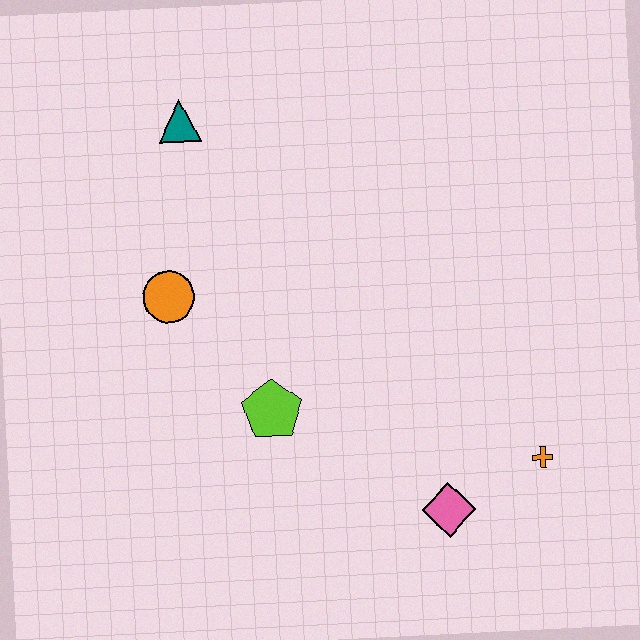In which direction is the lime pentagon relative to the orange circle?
The lime pentagon is below the orange circle.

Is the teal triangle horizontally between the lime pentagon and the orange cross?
No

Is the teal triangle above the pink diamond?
Yes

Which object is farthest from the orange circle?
The orange cross is farthest from the orange circle.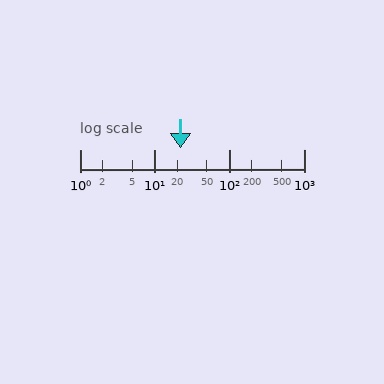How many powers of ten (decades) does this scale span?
The scale spans 3 decades, from 1 to 1000.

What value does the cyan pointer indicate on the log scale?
The pointer indicates approximately 22.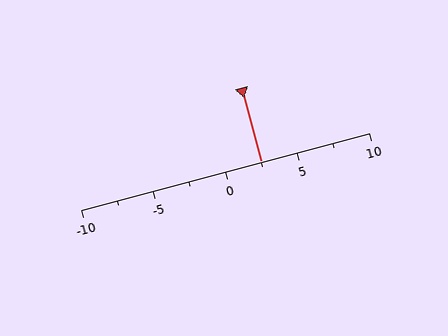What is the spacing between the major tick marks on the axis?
The major ticks are spaced 5 apart.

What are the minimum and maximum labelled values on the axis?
The axis runs from -10 to 10.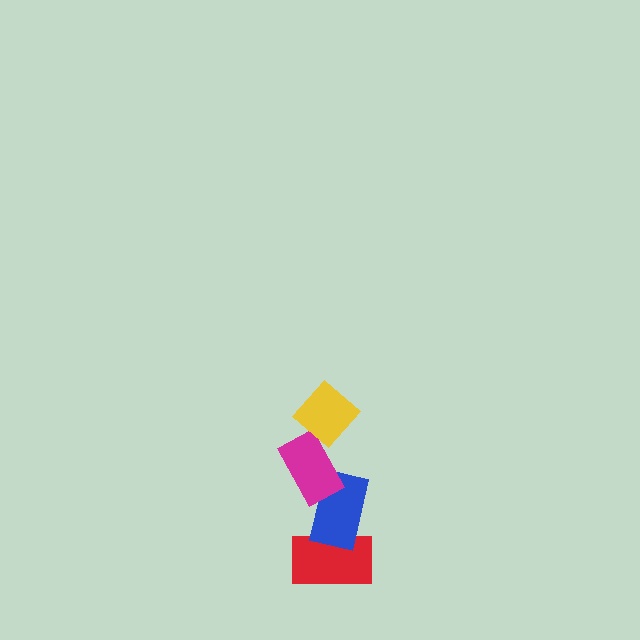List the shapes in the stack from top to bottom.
From top to bottom: the yellow diamond, the magenta rectangle, the blue rectangle, the red rectangle.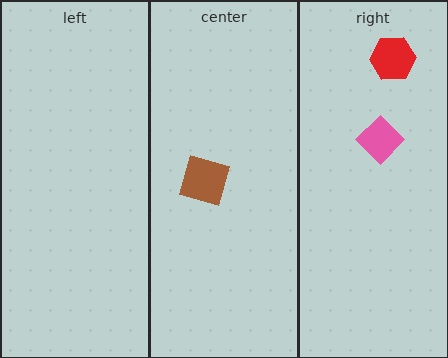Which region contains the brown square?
The center region.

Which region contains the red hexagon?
The right region.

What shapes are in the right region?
The pink diamond, the red hexagon.